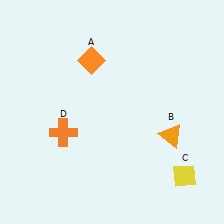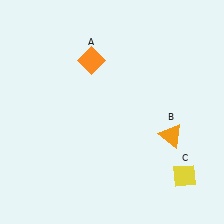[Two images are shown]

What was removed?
The orange cross (D) was removed in Image 2.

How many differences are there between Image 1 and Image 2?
There is 1 difference between the two images.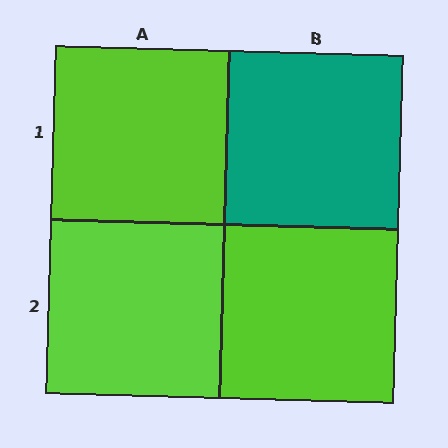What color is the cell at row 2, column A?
Lime.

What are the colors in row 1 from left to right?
Lime, teal.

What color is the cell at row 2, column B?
Lime.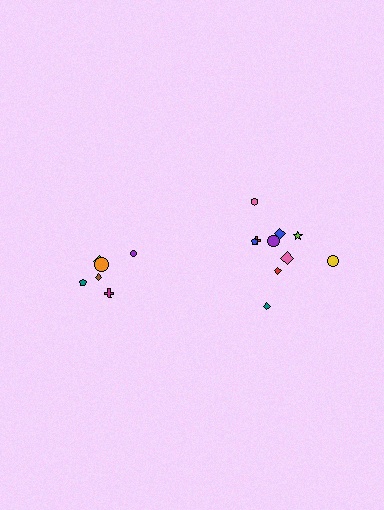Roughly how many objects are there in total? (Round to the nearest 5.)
Roughly 15 objects in total.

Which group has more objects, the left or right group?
The right group.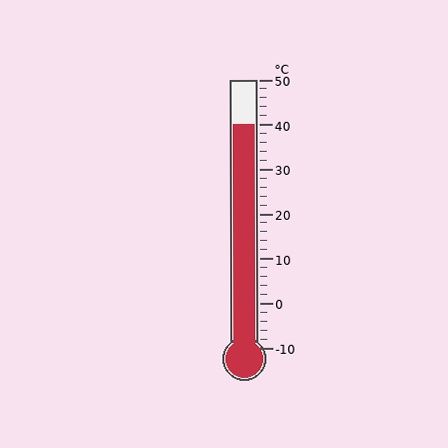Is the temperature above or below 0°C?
The temperature is above 0°C.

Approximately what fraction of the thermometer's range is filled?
The thermometer is filled to approximately 85% of its range.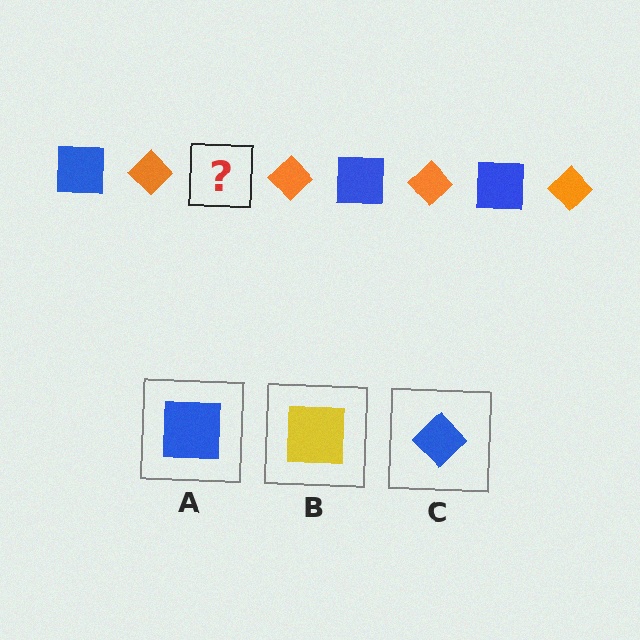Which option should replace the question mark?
Option A.